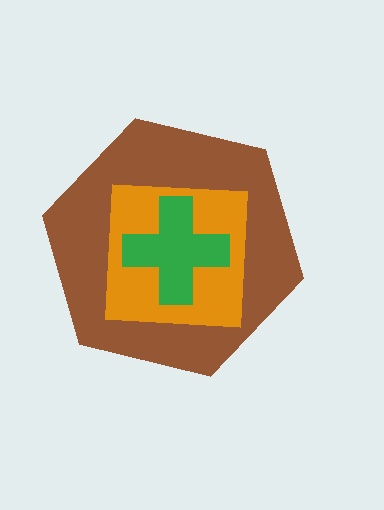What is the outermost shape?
The brown hexagon.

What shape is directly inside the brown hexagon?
The orange square.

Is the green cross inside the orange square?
Yes.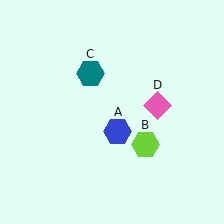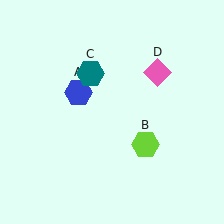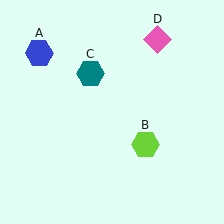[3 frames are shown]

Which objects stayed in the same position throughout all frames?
Lime hexagon (object B) and teal hexagon (object C) remained stationary.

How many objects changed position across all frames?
2 objects changed position: blue hexagon (object A), pink diamond (object D).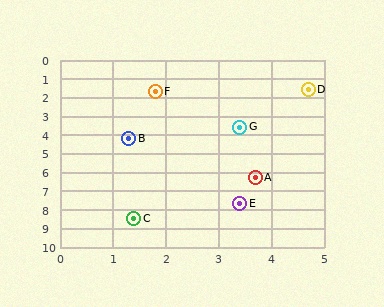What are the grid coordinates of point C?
Point C is at approximately (1.4, 8.5).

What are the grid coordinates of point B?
Point B is at approximately (1.3, 4.2).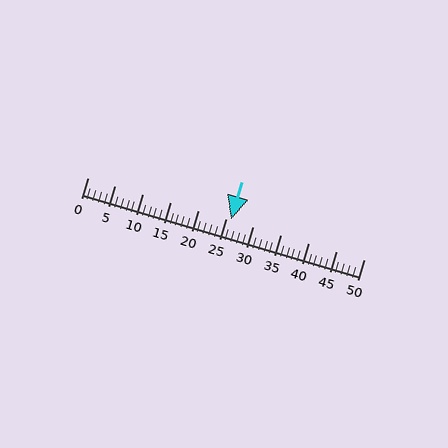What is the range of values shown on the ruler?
The ruler shows values from 0 to 50.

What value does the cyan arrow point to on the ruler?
The cyan arrow points to approximately 26.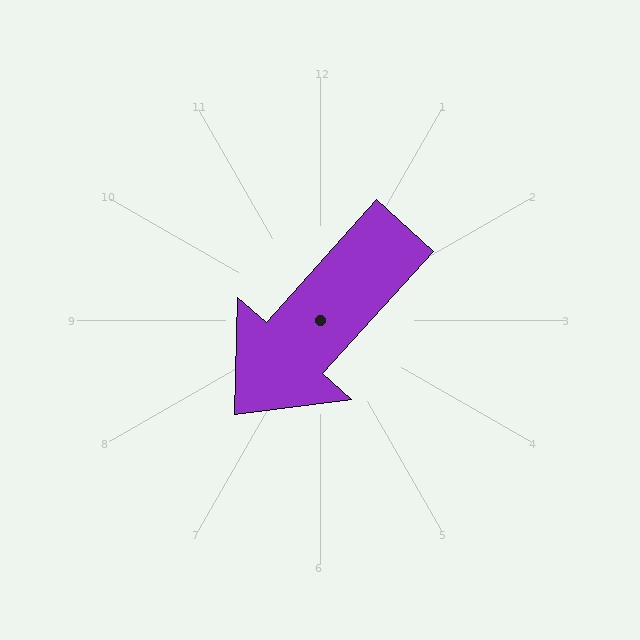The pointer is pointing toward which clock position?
Roughly 7 o'clock.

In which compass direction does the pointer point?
Southwest.